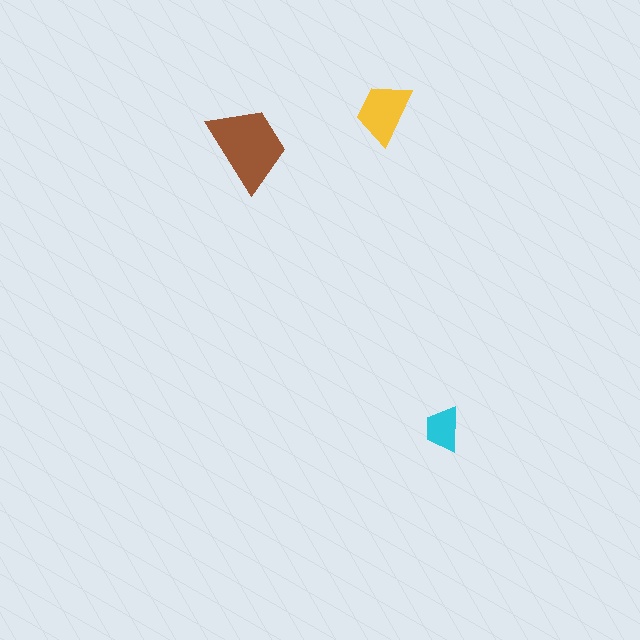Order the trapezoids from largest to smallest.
the brown one, the yellow one, the cyan one.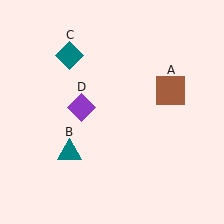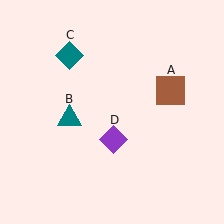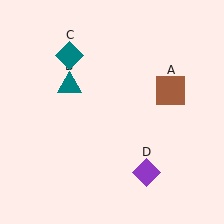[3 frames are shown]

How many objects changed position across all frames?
2 objects changed position: teal triangle (object B), purple diamond (object D).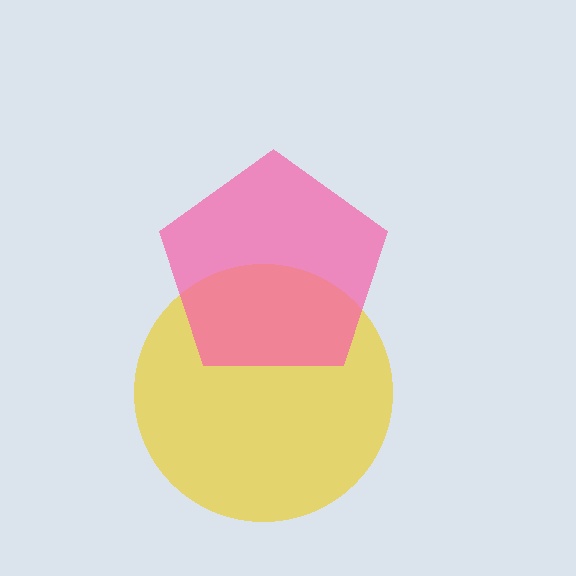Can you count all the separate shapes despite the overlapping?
Yes, there are 2 separate shapes.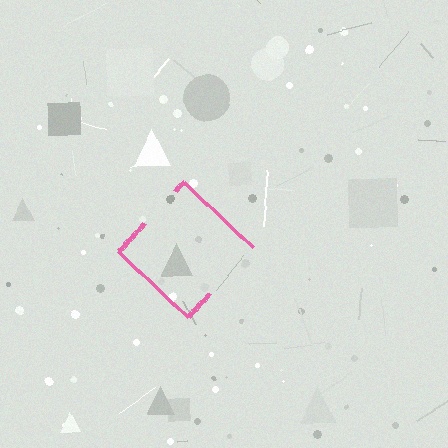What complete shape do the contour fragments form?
The contour fragments form a diamond.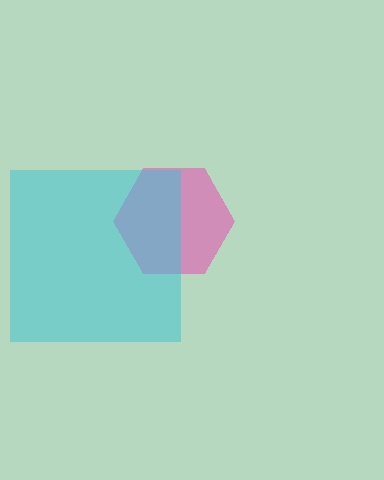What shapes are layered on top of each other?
The layered shapes are: a pink hexagon, a cyan square.